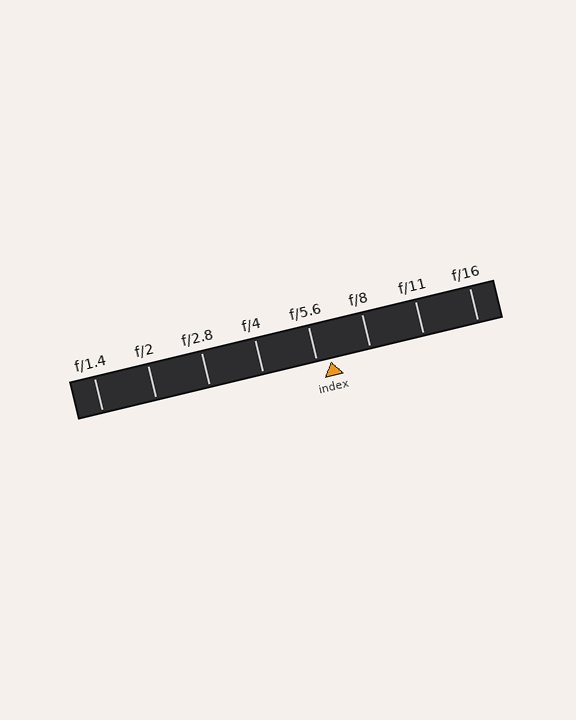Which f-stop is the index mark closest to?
The index mark is closest to f/5.6.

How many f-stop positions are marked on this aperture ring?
There are 8 f-stop positions marked.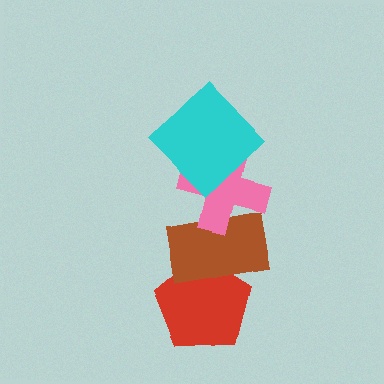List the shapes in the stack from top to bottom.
From top to bottom: the cyan diamond, the pink cross, the brown rectangle, the red pentagon.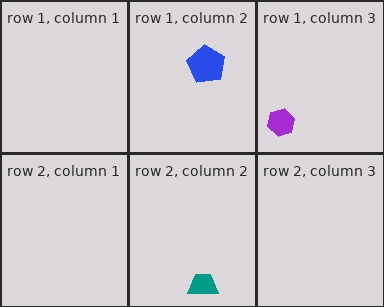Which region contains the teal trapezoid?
The row 2, column 2 region.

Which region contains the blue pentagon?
The row 1, column 2 region.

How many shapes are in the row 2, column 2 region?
1.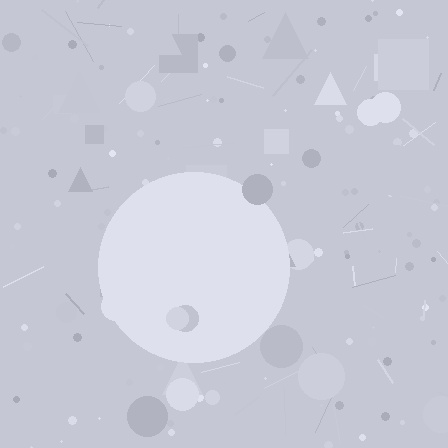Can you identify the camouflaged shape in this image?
The camouflaged shape is a circle.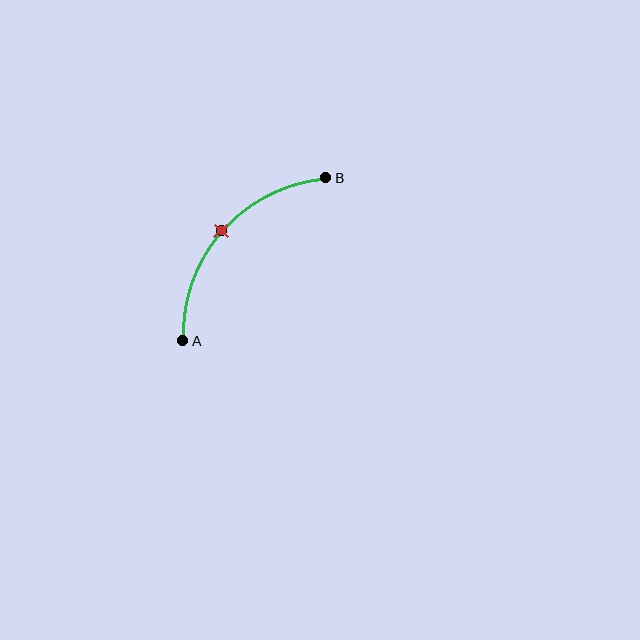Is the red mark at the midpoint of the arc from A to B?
Yes. The red mark lies on the arc at equal arc-length from both A and B — it is the arc midpoint.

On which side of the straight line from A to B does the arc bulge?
The arc bulges above and to the left of the straight line connecting A and B.